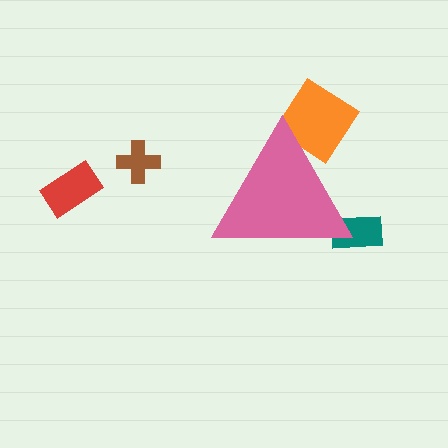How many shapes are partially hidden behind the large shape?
2 shapes are partially hidden.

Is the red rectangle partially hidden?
No, the red rectangle is fully visible.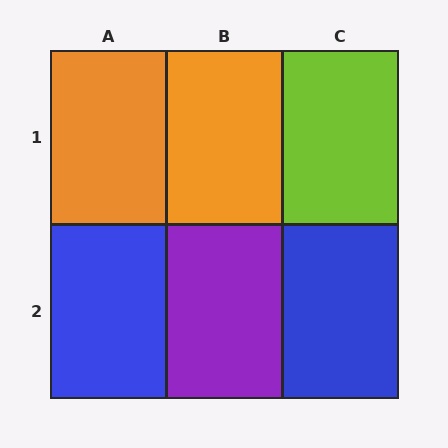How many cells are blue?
2 cells are blue.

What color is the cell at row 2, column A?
Blue.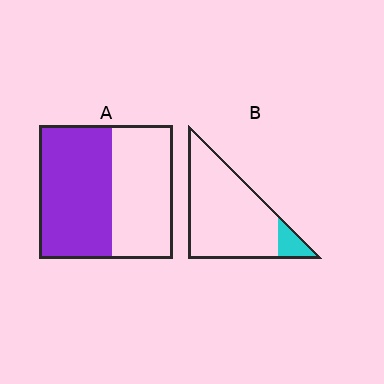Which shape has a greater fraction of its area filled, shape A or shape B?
Shape A.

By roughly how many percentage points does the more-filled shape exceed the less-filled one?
By roughly 45 percentage points (A over B).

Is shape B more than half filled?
No.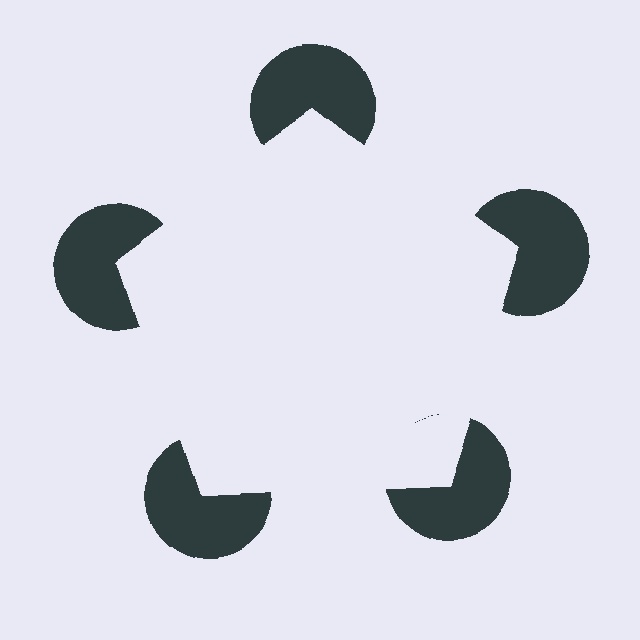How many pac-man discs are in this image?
There are 5 — one at each vertex of the illusory pentagon.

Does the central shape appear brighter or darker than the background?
It typically appears slightly brighter than the background, even though no actual brightness change is drawn.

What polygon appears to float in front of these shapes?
An illusory pentagon — its edges are inferred from the aligned wedge cuts in the pac-man discs, not physically drawn.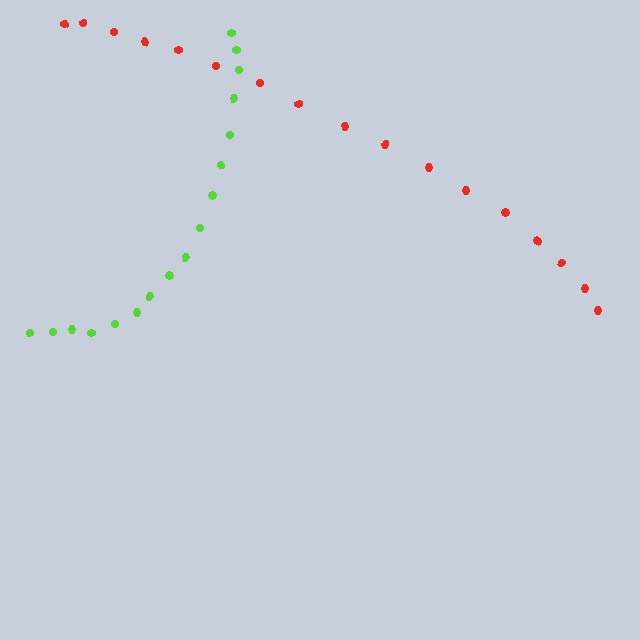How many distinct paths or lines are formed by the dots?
There are 2 distinct paths.